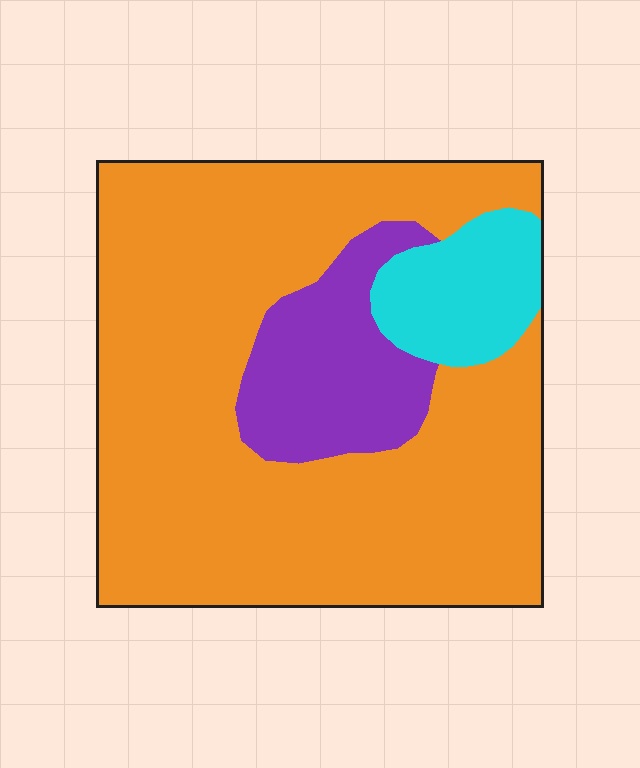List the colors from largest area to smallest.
From largest to smallest: orange, purple, cyan.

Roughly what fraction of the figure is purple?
Purple takes up less than a quarter of the figure.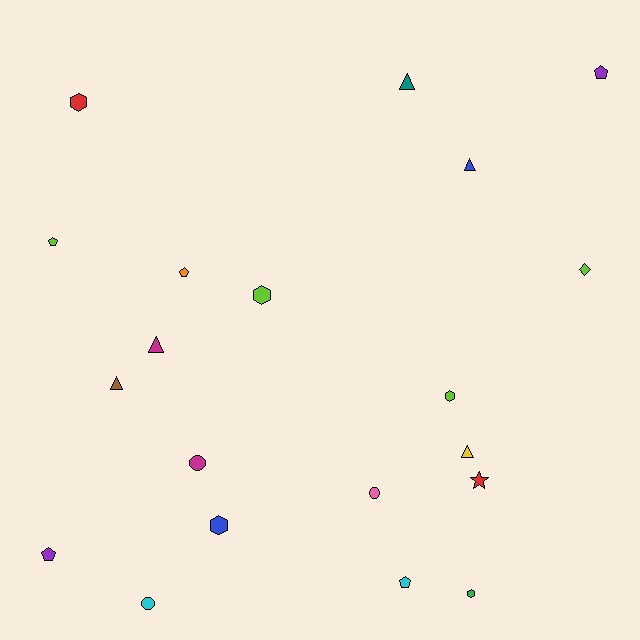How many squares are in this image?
There are no squares.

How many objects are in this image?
There are 20 objects.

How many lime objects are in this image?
There are 4 lime objects.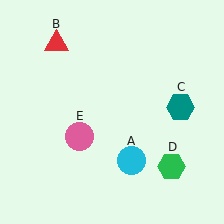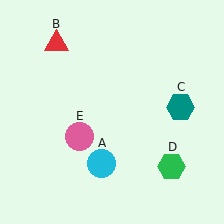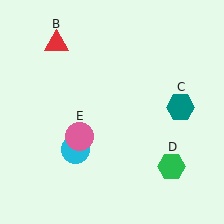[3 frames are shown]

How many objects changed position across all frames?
1 object changed position: cyan circle (object A).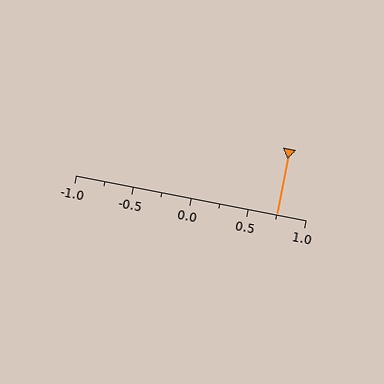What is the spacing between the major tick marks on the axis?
The major ticks are spaced 0.5 apart.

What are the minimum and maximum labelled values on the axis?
The axis runs from -1.0 to 1.0.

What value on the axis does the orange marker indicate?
The marker indicates approximately 0.75.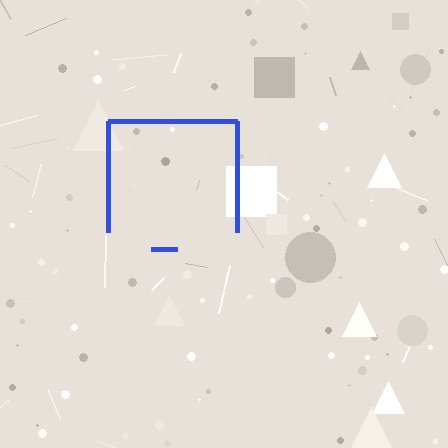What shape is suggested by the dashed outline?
The dashed outline suggests a square.